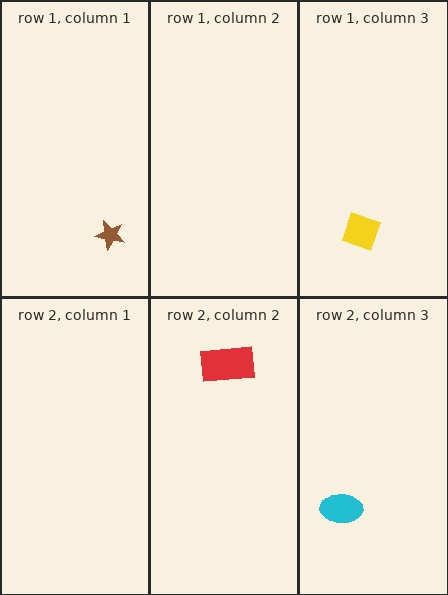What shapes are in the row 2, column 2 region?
The red rectangle.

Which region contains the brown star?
The row 1, column 1 region.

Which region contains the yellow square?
The row 1, column 3 region.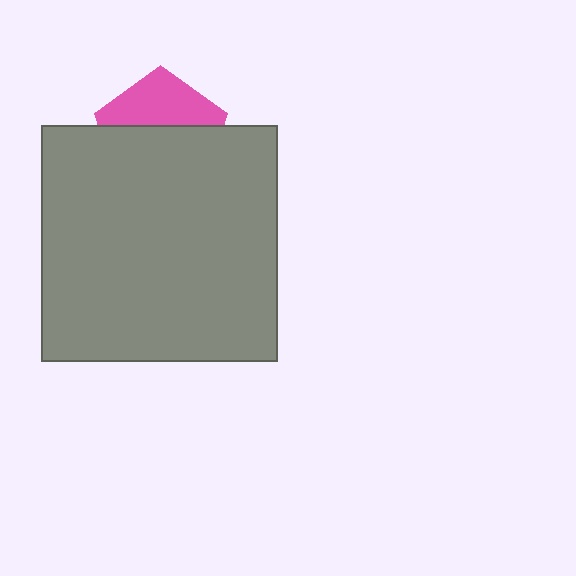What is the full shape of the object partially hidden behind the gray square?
The partially hidden object is a pink pentagon.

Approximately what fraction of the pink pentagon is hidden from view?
Roughly 60% of the pink pentagon is hidden behind the gray square.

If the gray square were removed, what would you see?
You would see the complete pink pentagon.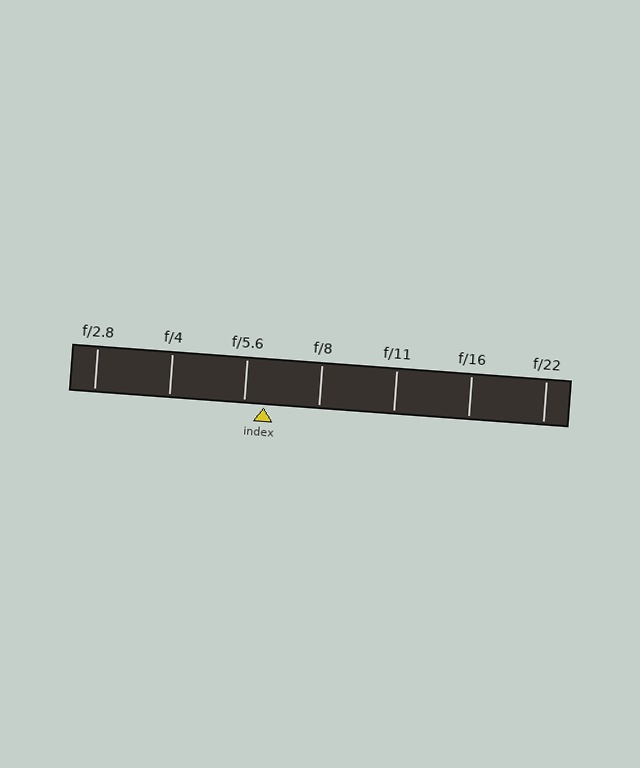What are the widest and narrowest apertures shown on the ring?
The widest aperture shown is f/2.8 and the narrowest is f/22.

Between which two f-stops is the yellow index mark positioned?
The index mark is between f/5.6 and f/8.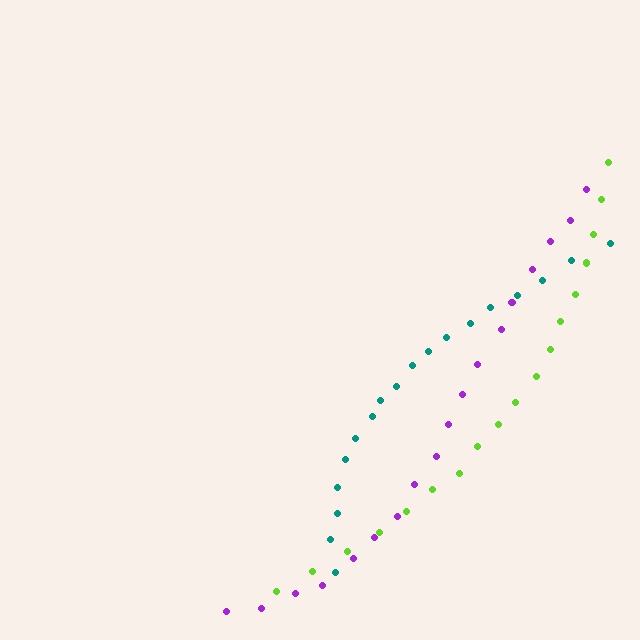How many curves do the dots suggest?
There are 3 distinct paths.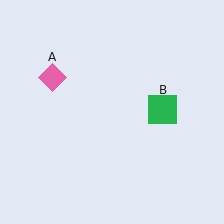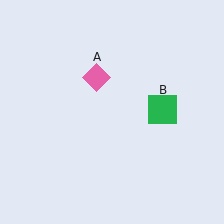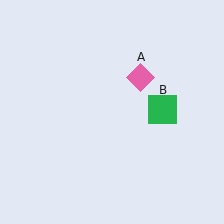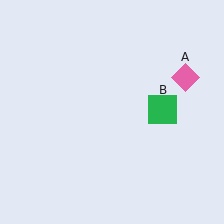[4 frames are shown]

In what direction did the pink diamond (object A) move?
The pink diamond (object A) moved right.